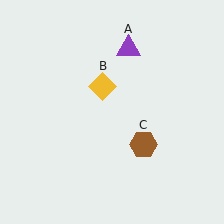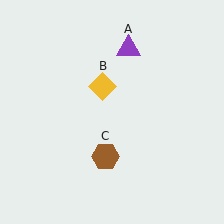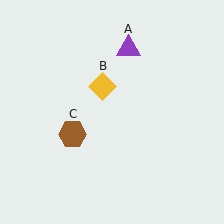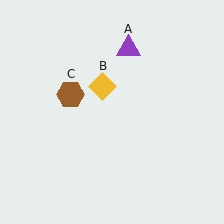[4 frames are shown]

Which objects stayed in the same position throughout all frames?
Purple triangle (object A) and yellow diamond (object B) remained stationary.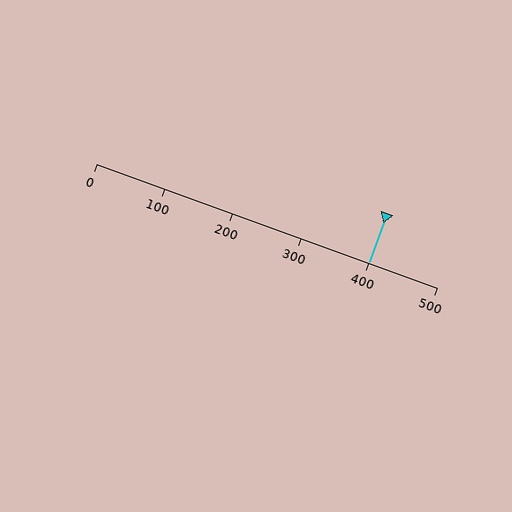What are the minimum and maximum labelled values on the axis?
The axis runs from 0 to 500.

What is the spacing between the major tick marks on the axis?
The major ticks are spaced 100 apart.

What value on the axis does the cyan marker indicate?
The marker indicates approximately 400.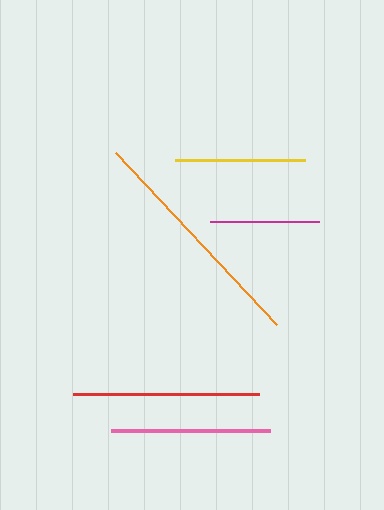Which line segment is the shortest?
The magenta line is the shortest at approximately 109 pixels.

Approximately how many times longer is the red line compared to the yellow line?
The red line is approximately 1.4 times the length of the yellow line.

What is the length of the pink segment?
The pink segment is approximately 159 pixels long.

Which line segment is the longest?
The orange line is the longest at approximately 236 pixels.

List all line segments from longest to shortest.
From longest to shortest: orange, red, pink, yellow, magenta.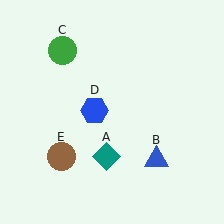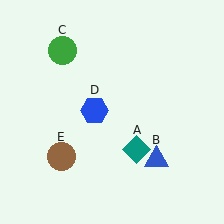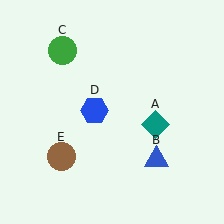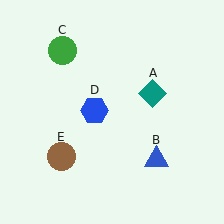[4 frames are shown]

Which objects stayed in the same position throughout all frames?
Blue triangle (object B) and green circle (object C) and blue hexagon (object D) and brown circle (object E) remained stationary.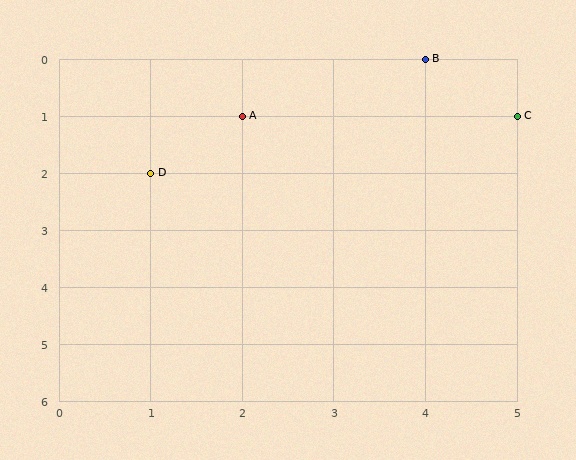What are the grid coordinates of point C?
Point C is at grid coordinates (5, 1).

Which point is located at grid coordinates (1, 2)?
Point D is at (1, 2).